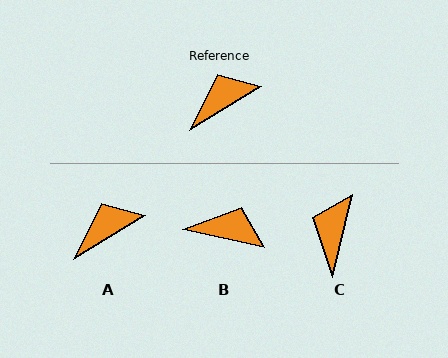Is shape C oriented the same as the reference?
No, it is off by about 45 degrees.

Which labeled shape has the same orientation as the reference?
A.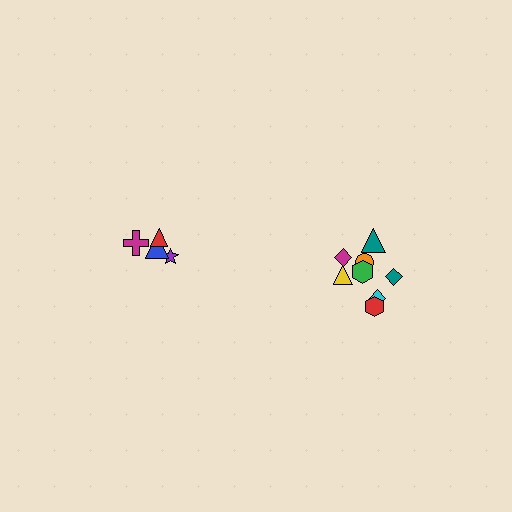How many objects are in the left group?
There are 4 objects.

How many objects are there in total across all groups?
There are 12 objects.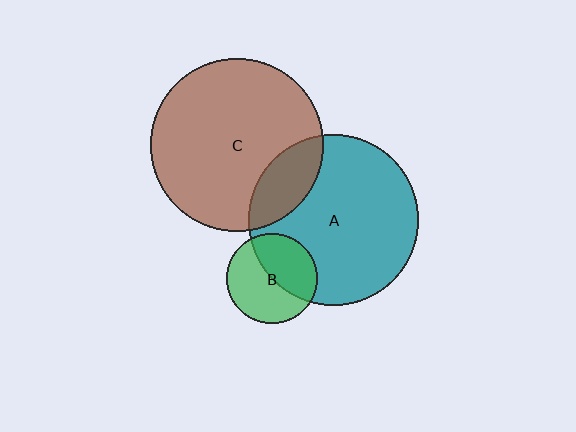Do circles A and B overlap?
Yes.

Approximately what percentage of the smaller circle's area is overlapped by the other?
Approximately 45%.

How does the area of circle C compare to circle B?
Approximately 3.6 times.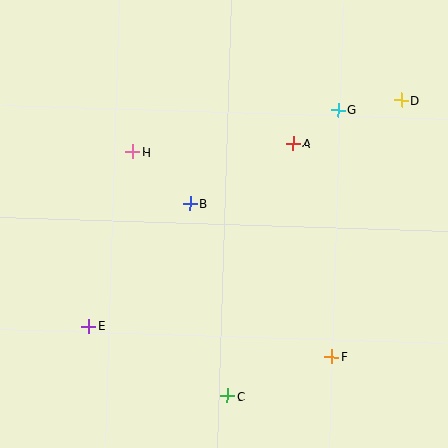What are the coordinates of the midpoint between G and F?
The midpoint between G and F is at (335, 233).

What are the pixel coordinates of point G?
Point G is at (338, 110).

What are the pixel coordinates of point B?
Point B is at (190, 204).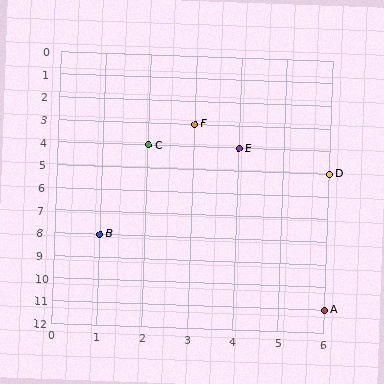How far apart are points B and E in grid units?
Points B and E are 3 columns and 4 rows apart (about 5.0 grid units diagonally).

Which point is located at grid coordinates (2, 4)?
Point C is at (2, 4).